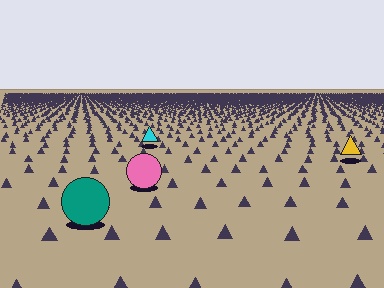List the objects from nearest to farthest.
From nearest to farthest: the teal circle, the pink circle, the yellow triangle, the cyan triangle.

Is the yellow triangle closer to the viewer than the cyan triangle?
Yes. The yellow triangle is closer — you can tell from the texture gradient: the ground texture is coarser near it.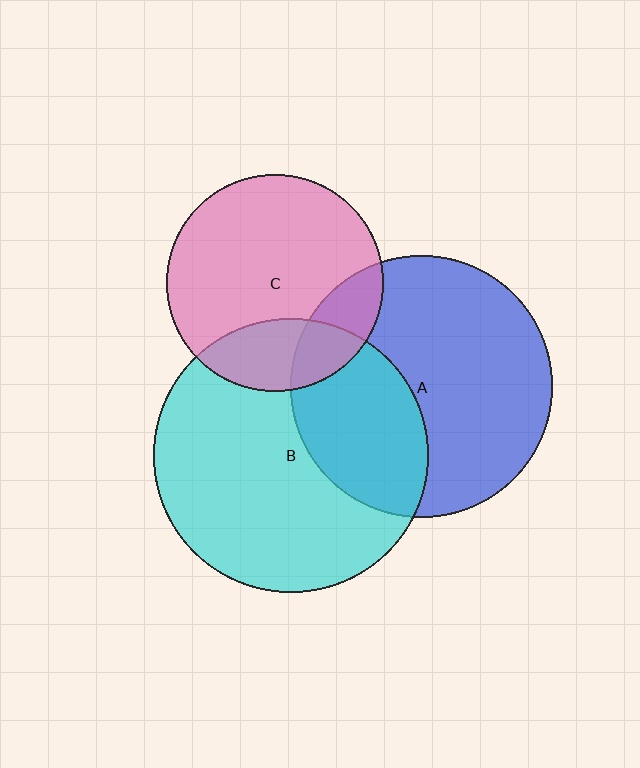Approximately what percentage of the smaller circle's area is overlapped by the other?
Approximately 15%.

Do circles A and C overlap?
Yes.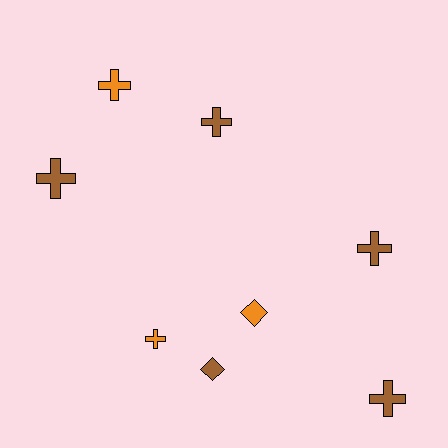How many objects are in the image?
There are 8 objects.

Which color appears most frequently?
Brown, with 5 objects.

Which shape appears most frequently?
Cross, with 6 objects.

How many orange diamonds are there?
There is 1 orange diamond.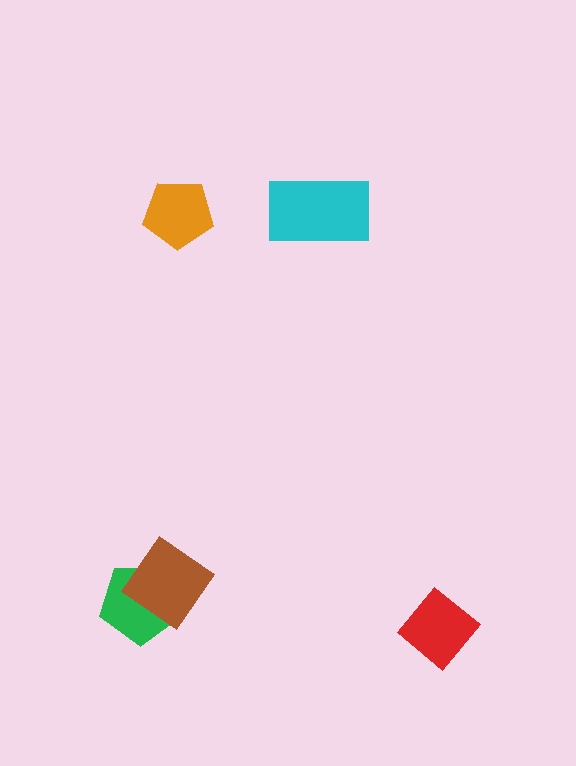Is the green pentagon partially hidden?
Yes, it is partially covered by another shape.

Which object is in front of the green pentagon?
The brown diamond is in front of the green pentagon.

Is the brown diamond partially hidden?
No, no other shape covers it.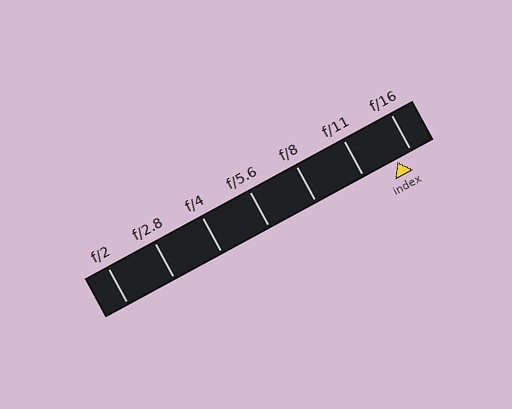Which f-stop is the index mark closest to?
The index mark is closest to f/16.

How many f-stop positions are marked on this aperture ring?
There are 7 f-stop positions marked.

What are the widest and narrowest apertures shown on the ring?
The widest aperture shown is f/2 and the narrowest is f/16.